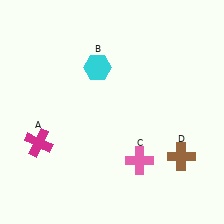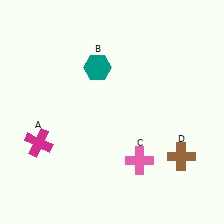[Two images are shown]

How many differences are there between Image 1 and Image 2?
There is 1 difference between the two images.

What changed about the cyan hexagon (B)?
In Image 1, B is cyan. In Image 2, it changed to teal.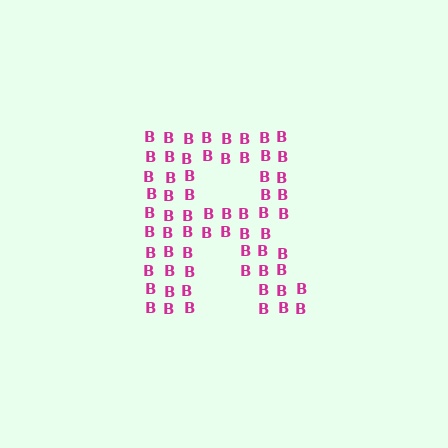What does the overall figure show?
The overall figure shows the letter R.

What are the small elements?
The small elements are letter B's.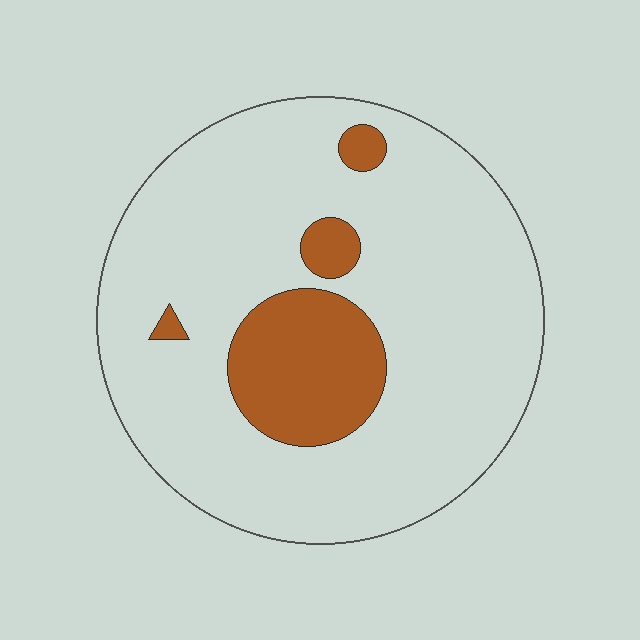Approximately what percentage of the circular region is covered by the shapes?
Approximately 15%.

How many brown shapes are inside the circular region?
4.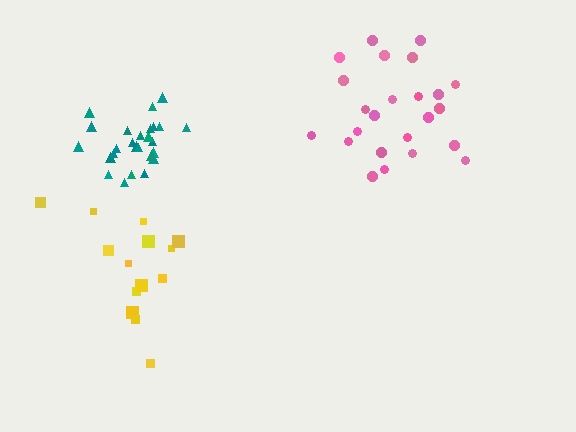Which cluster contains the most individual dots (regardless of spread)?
Teal (26).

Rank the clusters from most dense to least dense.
teal, pink, yellow.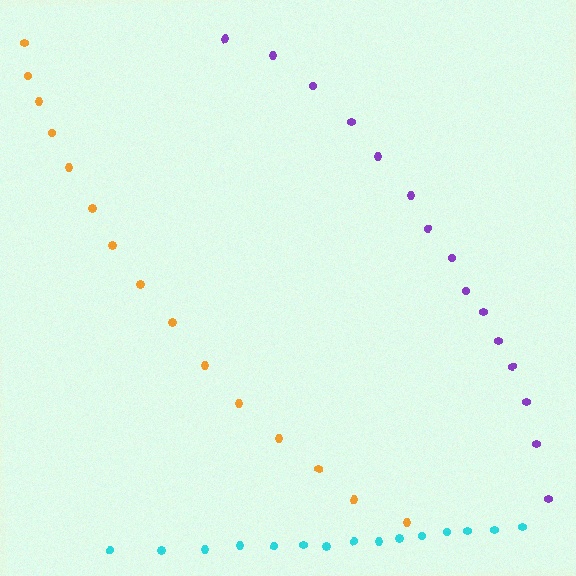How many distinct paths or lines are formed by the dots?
There are 3 distinct paths.